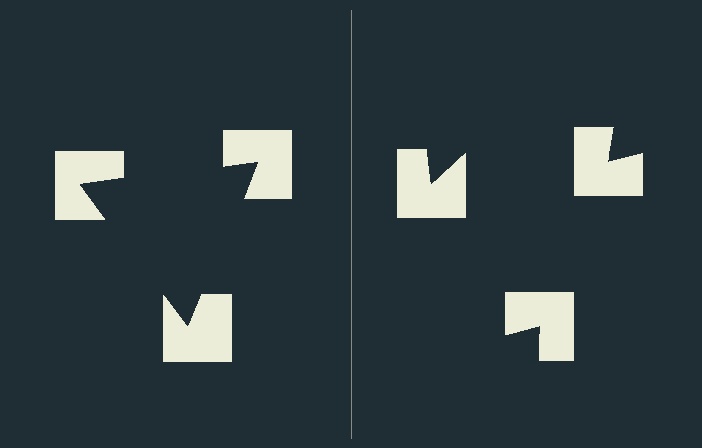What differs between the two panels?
The notched squares are positioned identically on both sides; only the wedge orientations differ. On the left they align to a triangle; on the right they are misaligned.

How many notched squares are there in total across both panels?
6 — 3 on each side.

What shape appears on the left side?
An illusory triangle.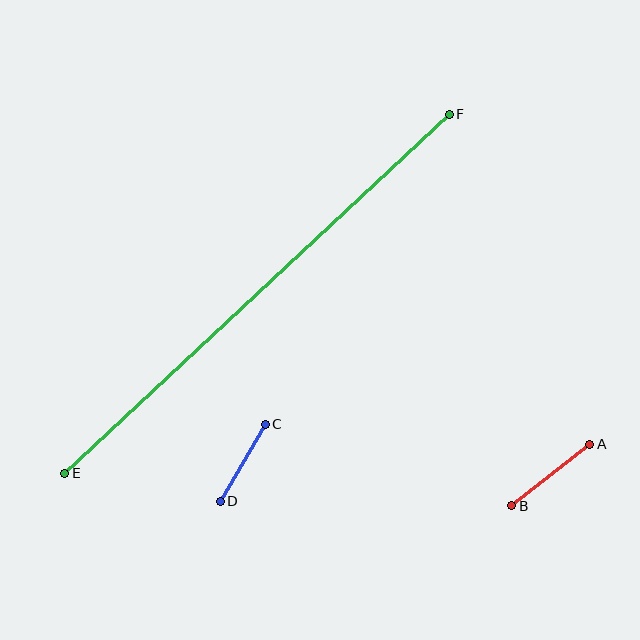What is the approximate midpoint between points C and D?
The midpoint is at approximately (243, 463) pixels.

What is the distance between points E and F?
The distance is approximately 526 pixels.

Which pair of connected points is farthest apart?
Points E and F are farthest apart.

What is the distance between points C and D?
The distance is approximately 89 pixels.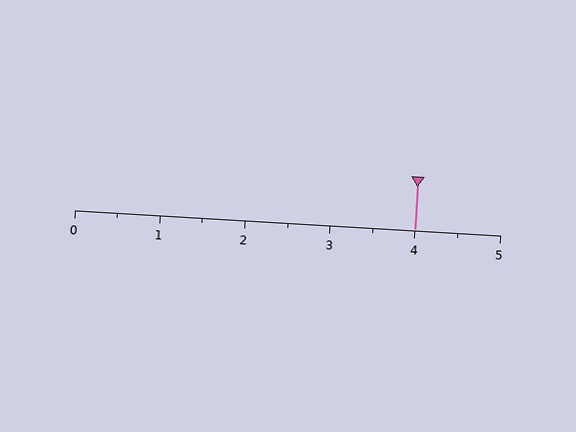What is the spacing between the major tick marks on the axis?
The major ticks are spaced 1 apart.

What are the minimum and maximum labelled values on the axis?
The axis runs from 0 to 5.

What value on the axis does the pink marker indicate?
The marker indicates approximately 4.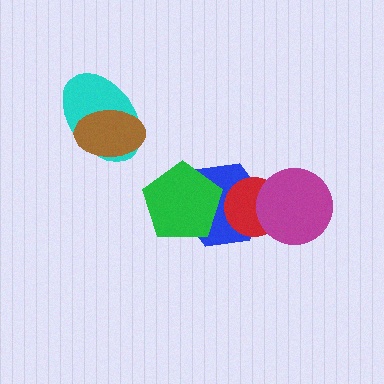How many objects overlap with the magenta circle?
2 objects overlap with the magenta circle.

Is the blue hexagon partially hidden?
Yes, it is partially covered by another shape.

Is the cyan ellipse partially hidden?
Yes, it is partially covered by another shape.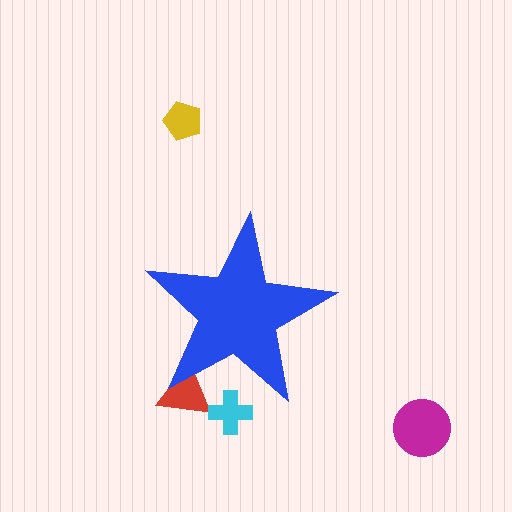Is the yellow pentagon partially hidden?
No, the yellow pentagon is fully visible.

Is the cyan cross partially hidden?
Yes, the cyan cross is partially hidden behind the blue star.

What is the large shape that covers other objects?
A blue star.